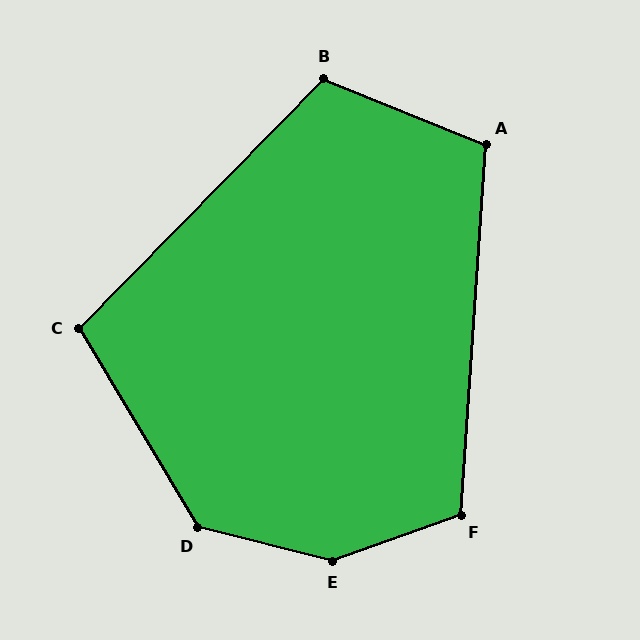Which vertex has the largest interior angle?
E, at approximately 147 degrees.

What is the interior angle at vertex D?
Approximately 135 degrees (obtuse).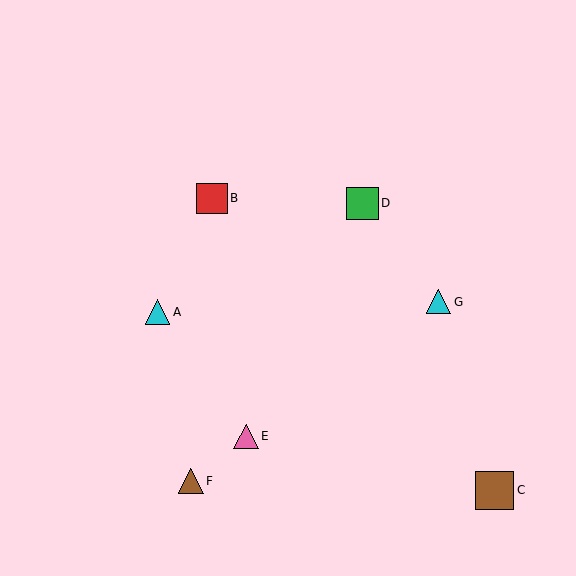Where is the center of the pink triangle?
The center of the pink triangle is at (246, 436).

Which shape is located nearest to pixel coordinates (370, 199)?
The green square (labeled D) at (362, 203) is nearest to that location.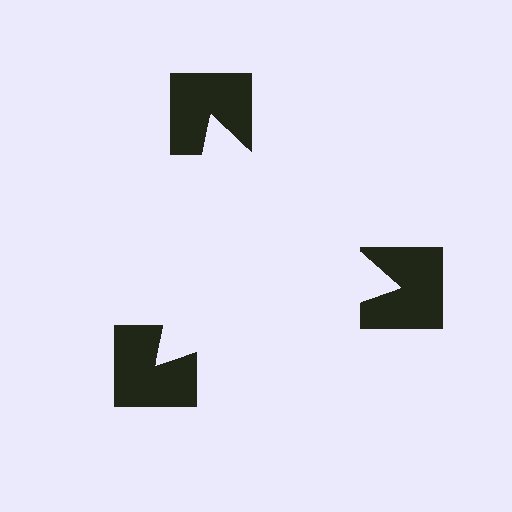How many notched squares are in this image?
There are 3 — one at each vertex of the illusory triangle.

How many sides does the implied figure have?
3 sides.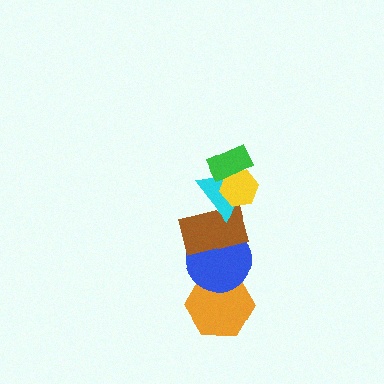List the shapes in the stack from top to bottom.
From top to bottom: the green rectangle, the yellow hexagon, the cyan triangle, the brown rectangle, the blue circle, the orange hexagon.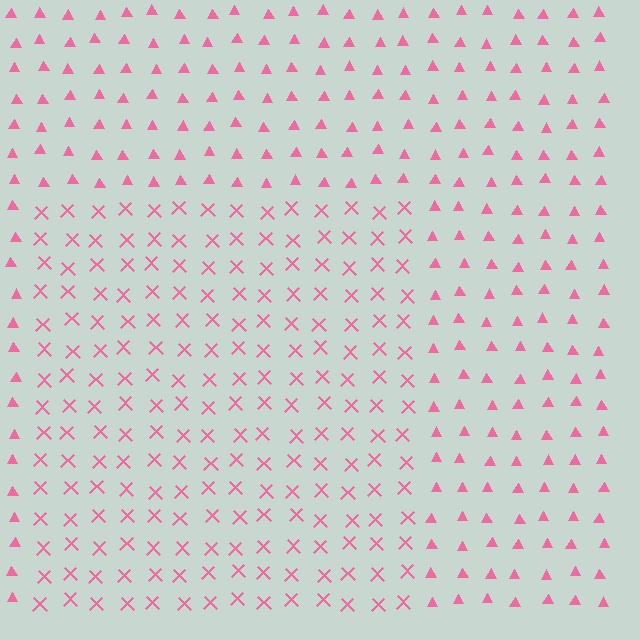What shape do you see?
I see a rectangle.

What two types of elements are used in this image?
The image uses X marks inside the rectangle region and triangles outside it.